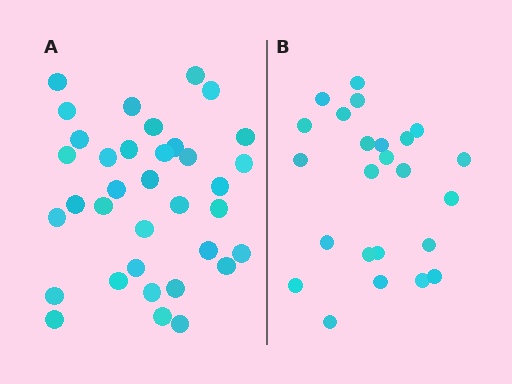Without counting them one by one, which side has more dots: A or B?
Region A (the left region) has more dots.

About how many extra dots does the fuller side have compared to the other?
Region A has roughly 12 or so more dots than region B.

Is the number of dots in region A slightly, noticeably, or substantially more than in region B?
Region A has substantially more. The ratio is roughly 1.5 to 1.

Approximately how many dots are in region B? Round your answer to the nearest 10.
About 20 dots. (The exact count is 24, which rounds to 20.)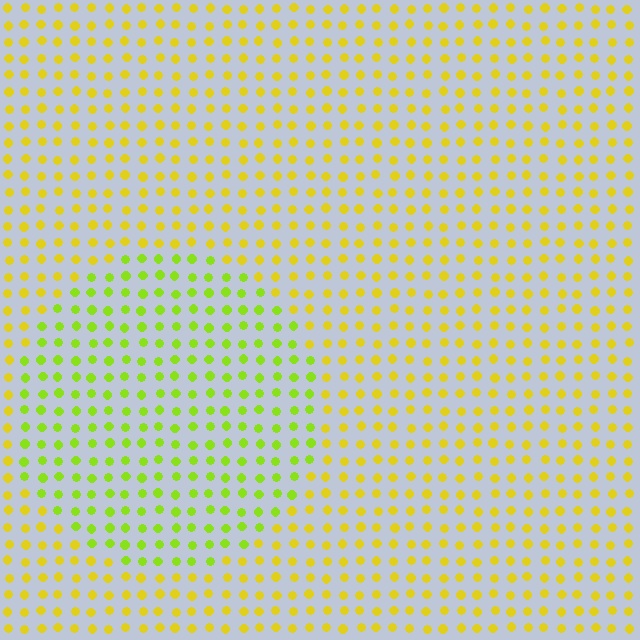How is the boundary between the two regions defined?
The boundary is defined purely by a slight shift in hue (about 32 degrees). Spacing, size, and orientation are identical on both sides.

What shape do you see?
I see a circle.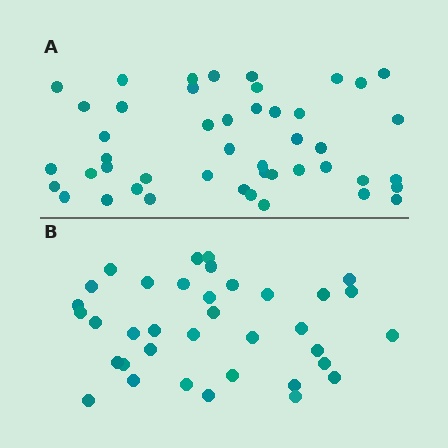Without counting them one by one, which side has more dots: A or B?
Region A (the top region) has more dots.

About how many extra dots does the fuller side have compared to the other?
Region A has roughly 10 or so more dots than region B.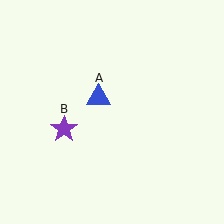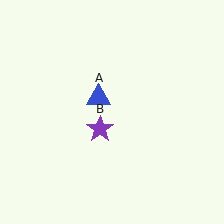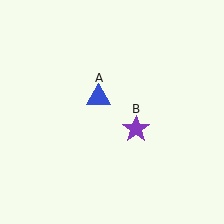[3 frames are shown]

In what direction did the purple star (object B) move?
The purple star (object B) moved right.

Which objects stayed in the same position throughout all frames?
Blue triangle (object A) remained stationary.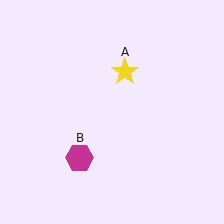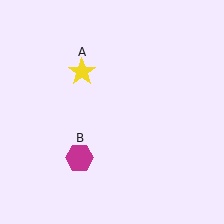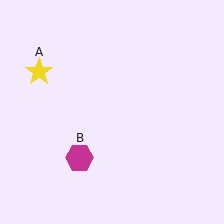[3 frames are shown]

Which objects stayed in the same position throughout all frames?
Magenta hexagon (object B) remained stationary.